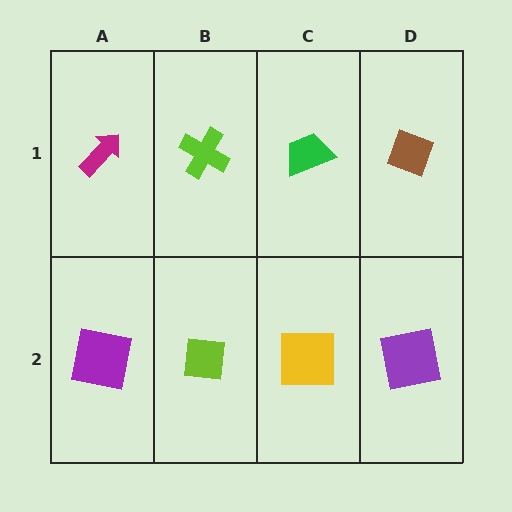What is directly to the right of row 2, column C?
A purple square.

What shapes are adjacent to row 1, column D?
A purple square (row 2, column D), a green trapezoid (row 1, column C).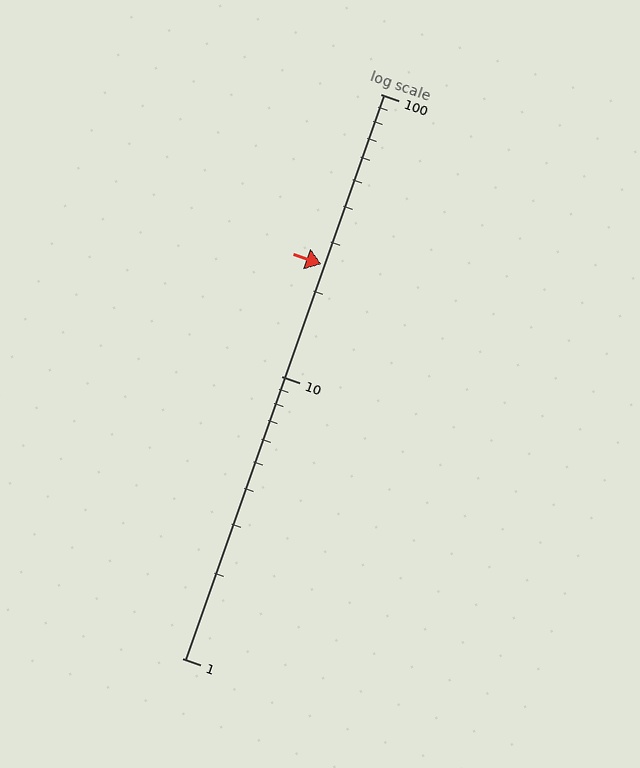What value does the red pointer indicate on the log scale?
The pointer indicates approximately 25.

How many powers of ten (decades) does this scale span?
The scale spans 2 decades, from 1 to 100.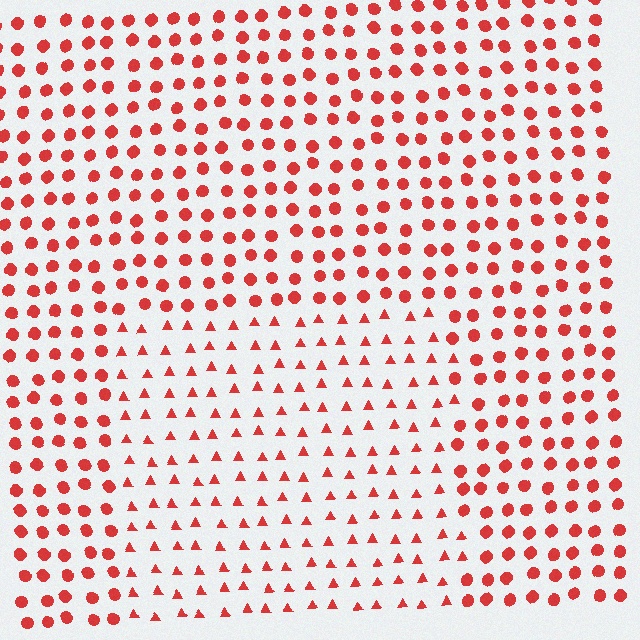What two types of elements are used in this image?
The image uses triangles inside the rectangle region and circles outside it.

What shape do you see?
I see a rectangle.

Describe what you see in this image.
The image is filled with small red elements arranged in a uniform grid. A rectangle-shaped region contains triangles, while the surrounding area contains circles. The boundary is defined purely by the change in element shape.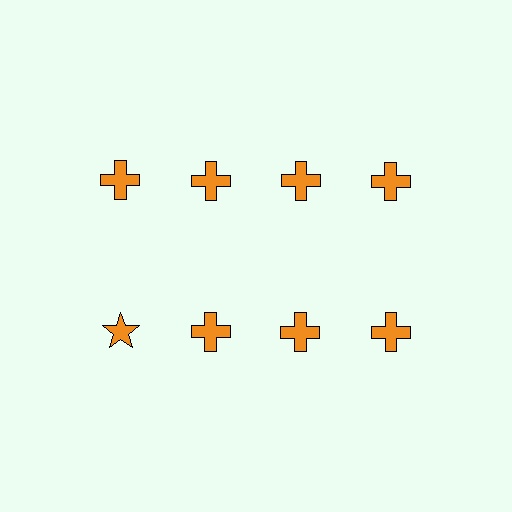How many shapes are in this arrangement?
There are 8 shapes arranged in a grid pattern.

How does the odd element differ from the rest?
It has a different shape: star instead of cross.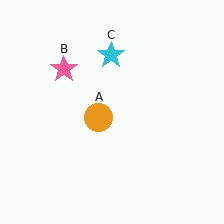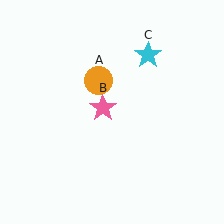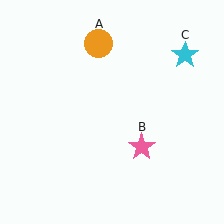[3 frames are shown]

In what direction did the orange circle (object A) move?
The orange circle (object A) moved up.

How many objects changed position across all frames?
3 objects changed position: orange circle (object A), pink star (object B), cyan star (object C).